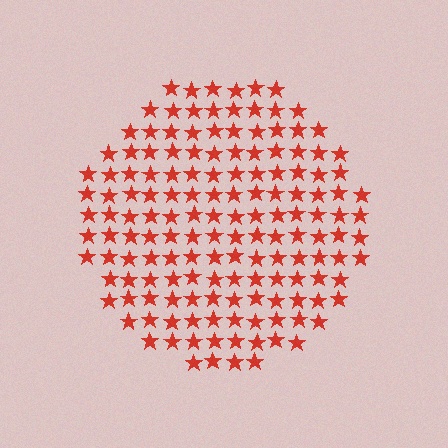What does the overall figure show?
The overall figure shows a circle.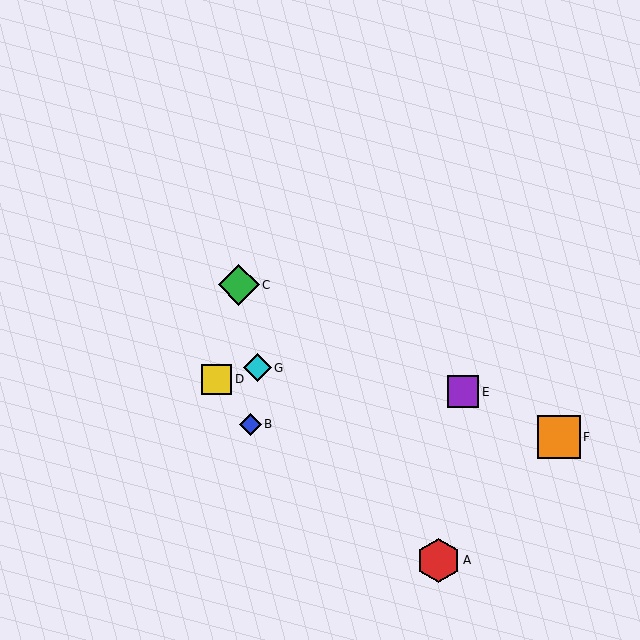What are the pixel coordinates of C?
Object C is at (239, 285).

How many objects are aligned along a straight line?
3 objects (C, E, F) are aligned along a straight line.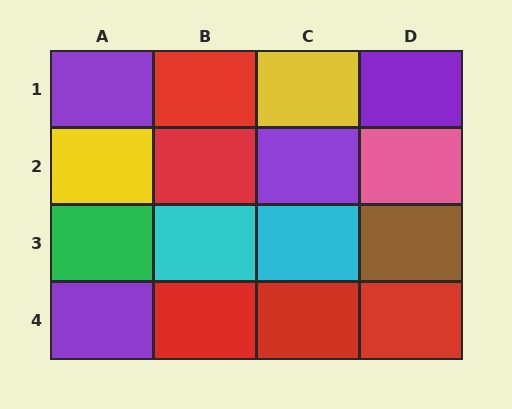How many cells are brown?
1 cell is brown.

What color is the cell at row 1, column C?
Yellow.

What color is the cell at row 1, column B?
Red.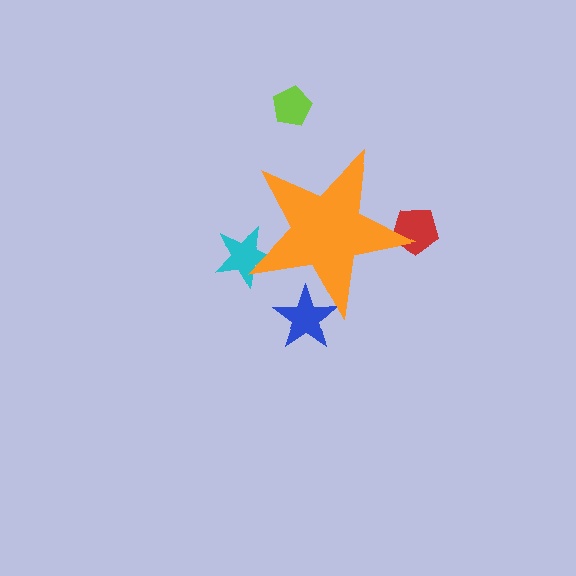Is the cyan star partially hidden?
Yes, the cyan star is partially hidden behind the orange star.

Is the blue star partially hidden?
Yes, the blue star is partially hidden behind the orange star.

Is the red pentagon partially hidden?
Yes, the red pentagon is partially hidden behind the orange star.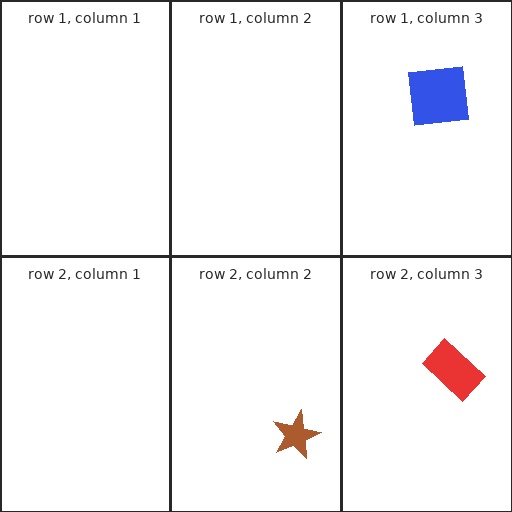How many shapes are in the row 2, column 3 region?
1.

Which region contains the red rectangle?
The row 2, column 3 region.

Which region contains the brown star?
The row 2, column 2 region.